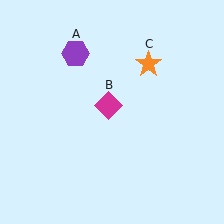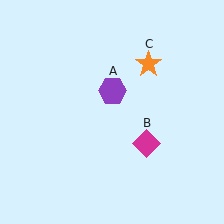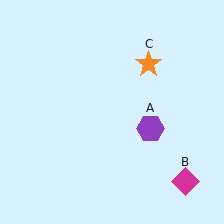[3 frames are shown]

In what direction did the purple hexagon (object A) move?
The purple hexagon (object A) moved down and to the right.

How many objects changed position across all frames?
2 objects changed position: purple hexagon (object A), magenta diamond (object B).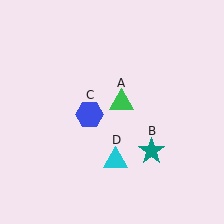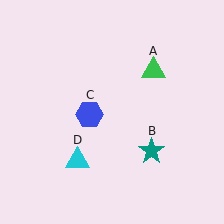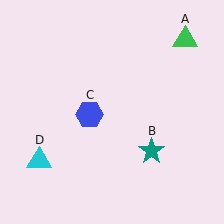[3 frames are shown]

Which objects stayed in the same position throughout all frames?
Teal star (object B) and blue hexagon (object C) remained stationary.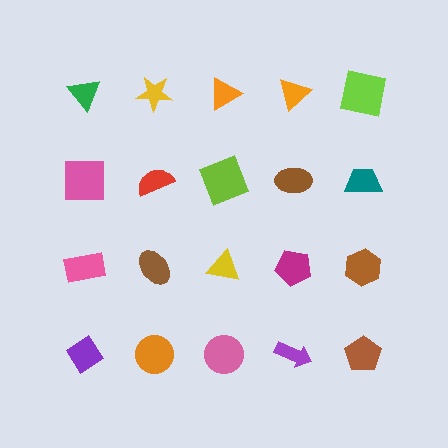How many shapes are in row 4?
5 shapes.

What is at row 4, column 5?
A brown pentagon.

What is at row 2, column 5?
A teal trapezoid.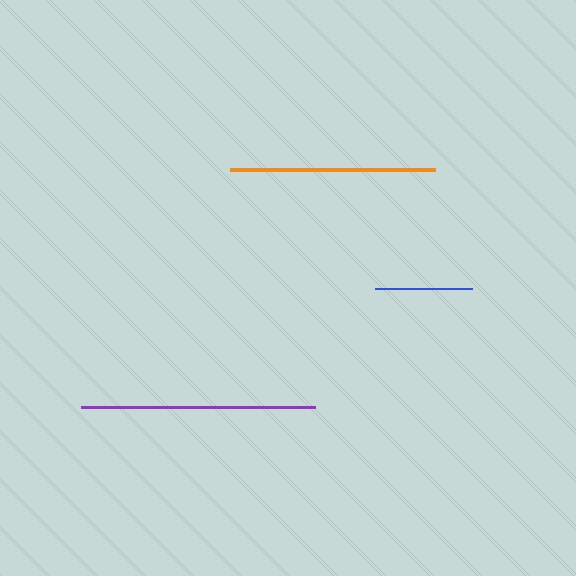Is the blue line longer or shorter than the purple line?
The purple line is longer than the blue line.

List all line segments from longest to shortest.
From longest to shortest: purple, orange, blue.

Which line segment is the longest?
The purple line is the longest at approximately 234 pixels.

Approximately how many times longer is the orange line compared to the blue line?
The orange line is approximately 2.1 times the length of the blue line.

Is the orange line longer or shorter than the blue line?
The orange line is longer than the blue line.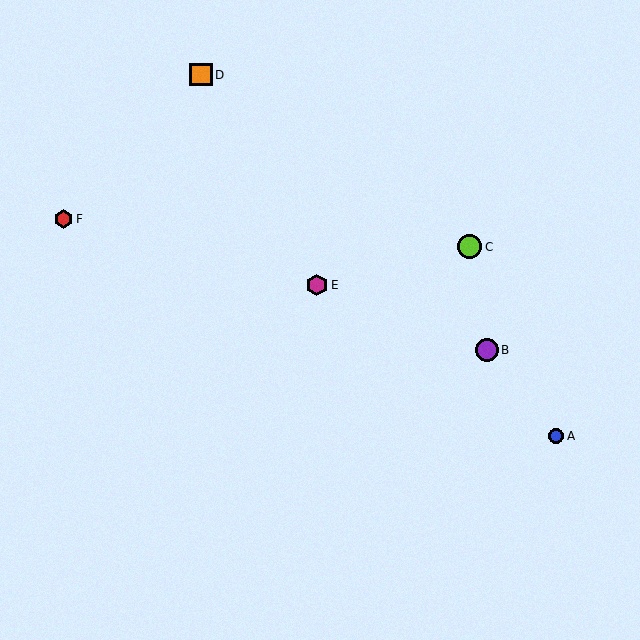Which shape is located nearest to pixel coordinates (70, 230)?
The red hexagon (labeled F) at (63, 219) is nearest to that location.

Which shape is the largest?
The lime circle (labeled C) is the largest.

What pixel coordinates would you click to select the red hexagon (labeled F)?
Click at (63, 219) to select the red hexagon F.